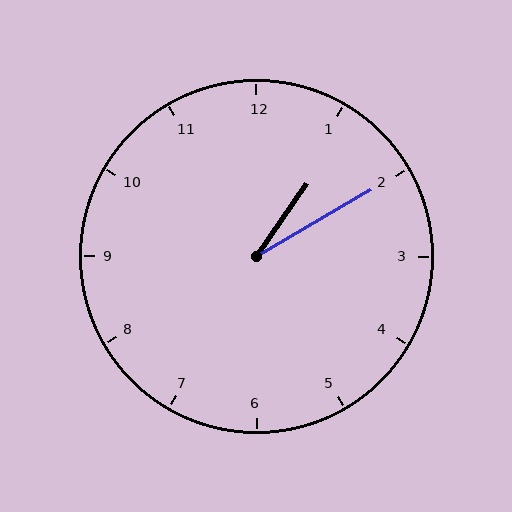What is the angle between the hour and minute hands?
Approximately 25 degrees.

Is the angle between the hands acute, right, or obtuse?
It is acute.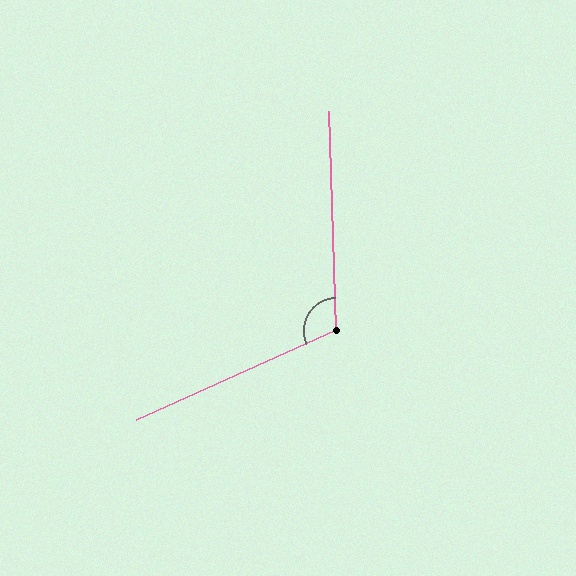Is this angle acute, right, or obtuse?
It is obtuse.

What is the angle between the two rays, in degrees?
Approximately 112 degrees.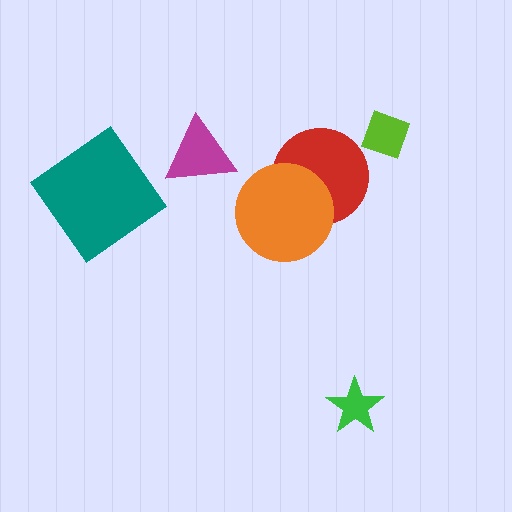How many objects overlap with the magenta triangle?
0 objects overlap with the magenta triangle.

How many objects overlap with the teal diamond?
0 objects overlap with the teal diamond.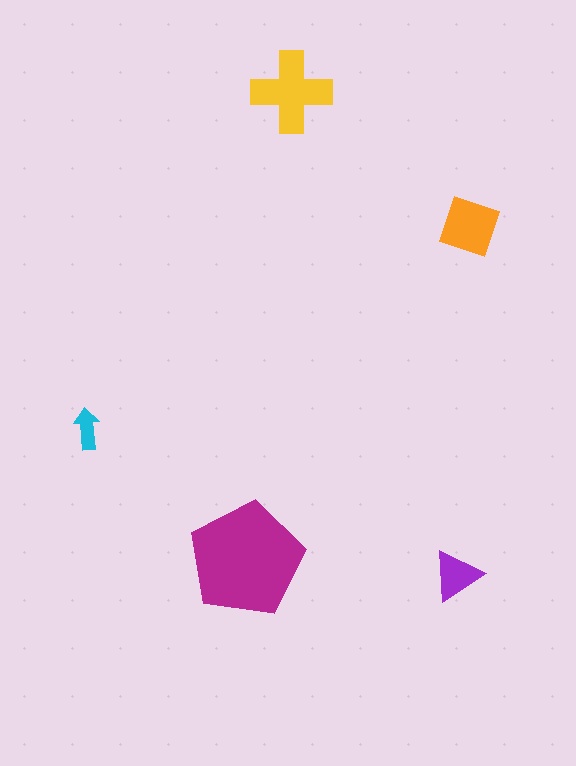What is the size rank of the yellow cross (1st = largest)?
2nd.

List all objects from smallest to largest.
The cyan arrow, the purple triangle, the orange square, the yellow cross, the magenta pentagon.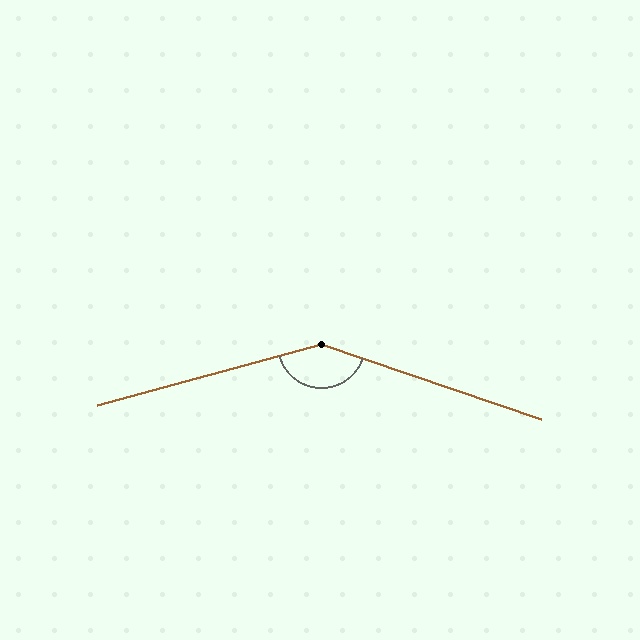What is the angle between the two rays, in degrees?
Approximately 146 degrees.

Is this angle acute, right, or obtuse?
It is obtuse.